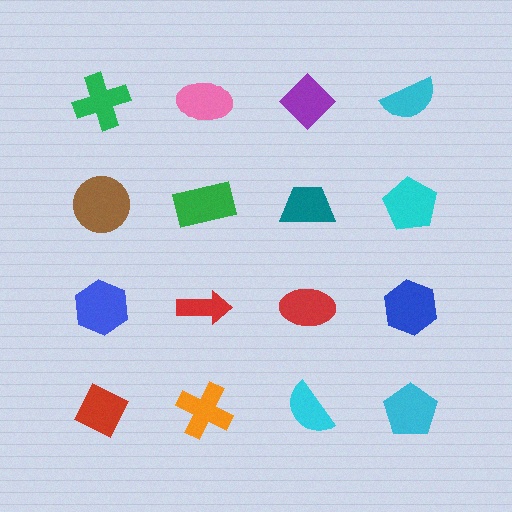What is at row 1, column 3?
A purple diamond.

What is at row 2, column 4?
A cyan pentagon.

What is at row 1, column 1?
A green cross.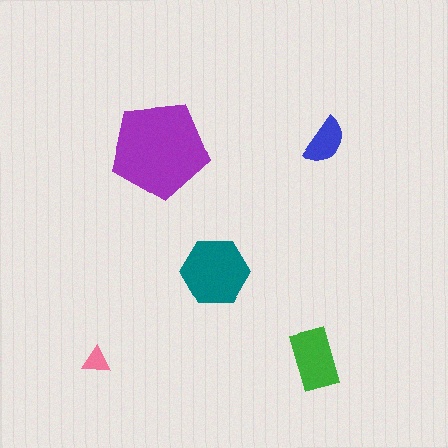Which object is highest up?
The blue semicircle is topmost.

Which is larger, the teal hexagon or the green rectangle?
The teal hexagon.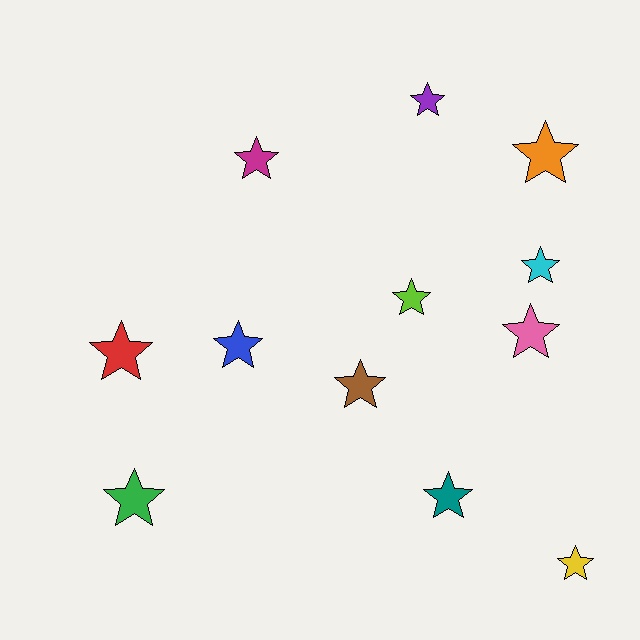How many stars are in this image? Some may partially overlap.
There are 12 stars.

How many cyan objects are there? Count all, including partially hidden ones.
There is 1 cyan object.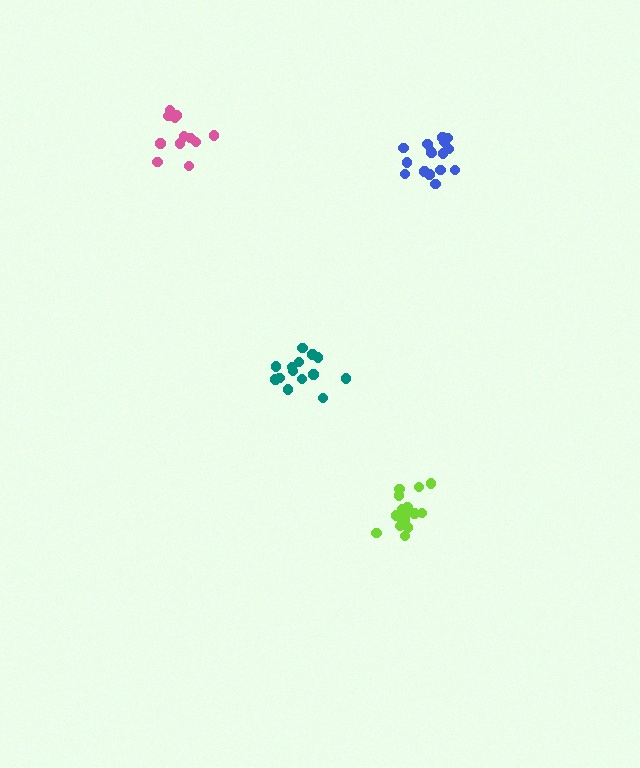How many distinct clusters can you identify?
There are 4 distinct clusters.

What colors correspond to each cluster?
The clusters are colored: lime, pink, teal, blue.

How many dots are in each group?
Group 1: 16 dots, Group 2: 12 dots, Group 3: 15 dots, Group 4: 16 dots (59 total).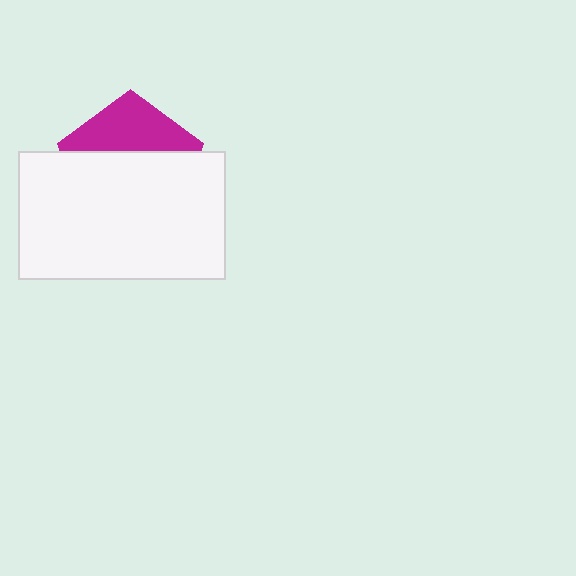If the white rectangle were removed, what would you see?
You would see the complete magenta pentagon.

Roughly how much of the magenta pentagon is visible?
A small part of it is visible (roughly 36%).